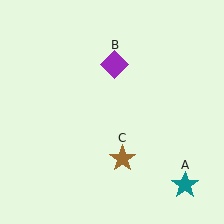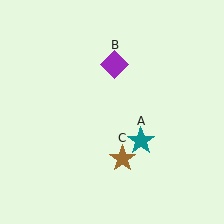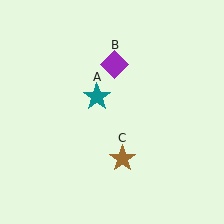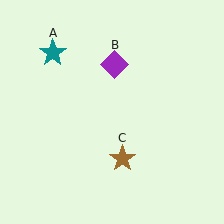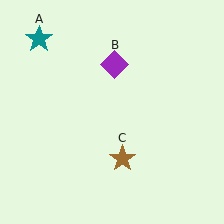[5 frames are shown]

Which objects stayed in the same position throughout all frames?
Purple diamond (object B) and brown star (object C) remained stationary.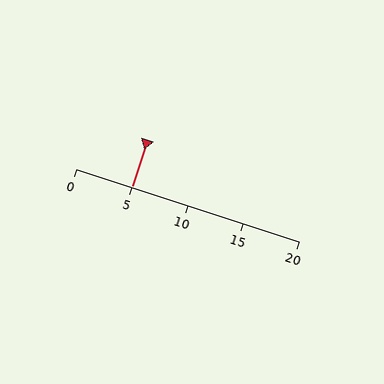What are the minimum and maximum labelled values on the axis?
The axis runs from 0 to 20.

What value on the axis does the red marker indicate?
The marker indicates approximately 5.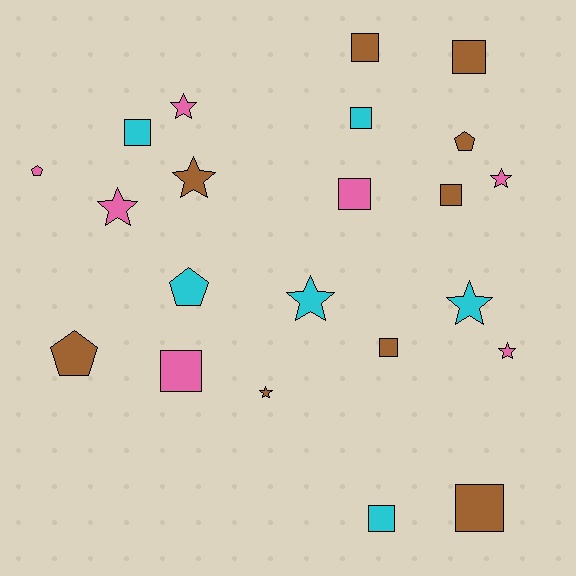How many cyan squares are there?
There are 3 cyan squares.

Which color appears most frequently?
Brown, with 9 objects.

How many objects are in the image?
There are 22 objects.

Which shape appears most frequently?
Square, with 10 objects.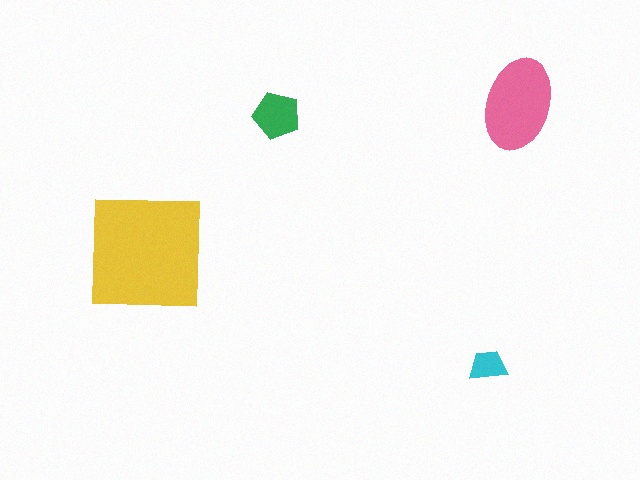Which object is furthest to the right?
The pink ellipse is rightmost.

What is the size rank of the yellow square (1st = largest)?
1st.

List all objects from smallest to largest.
The cyan trapezoid, the green pentagon, the pink ellipse, the yellow square.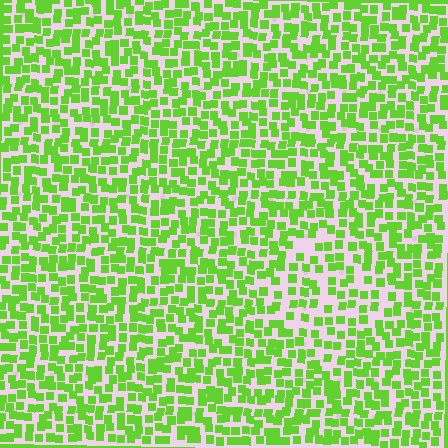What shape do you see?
I see a diamond.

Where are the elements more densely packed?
The elements are more densely packed outside the diamond boundary.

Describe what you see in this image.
The image contains small lime elements arranged at two different densities. A diamond-shaped region is visible where the elements are less densely packed than the surrounding area.